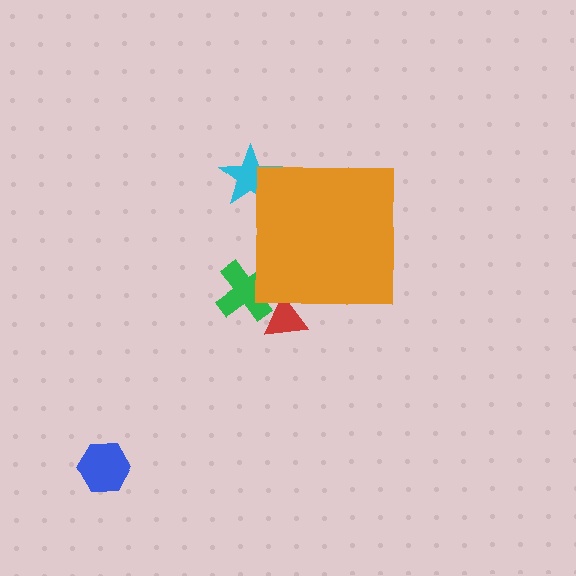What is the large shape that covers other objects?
An orange square.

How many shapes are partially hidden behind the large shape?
3 shapes are partially hidden.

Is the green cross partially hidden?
Yes, the green cross is partially hidden behind the orange square.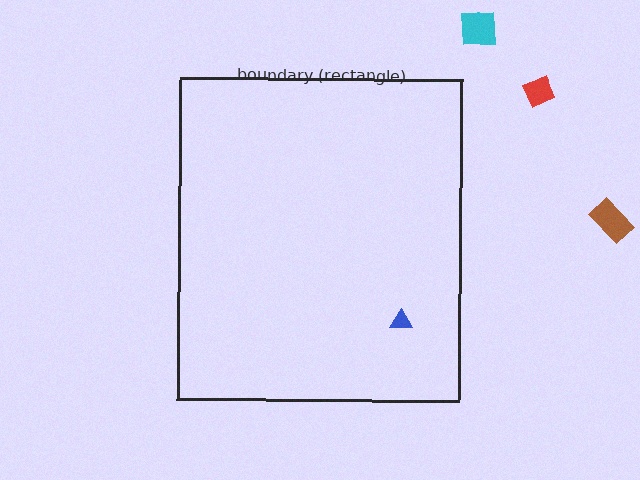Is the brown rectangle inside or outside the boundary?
Outside.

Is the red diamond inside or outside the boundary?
Outside.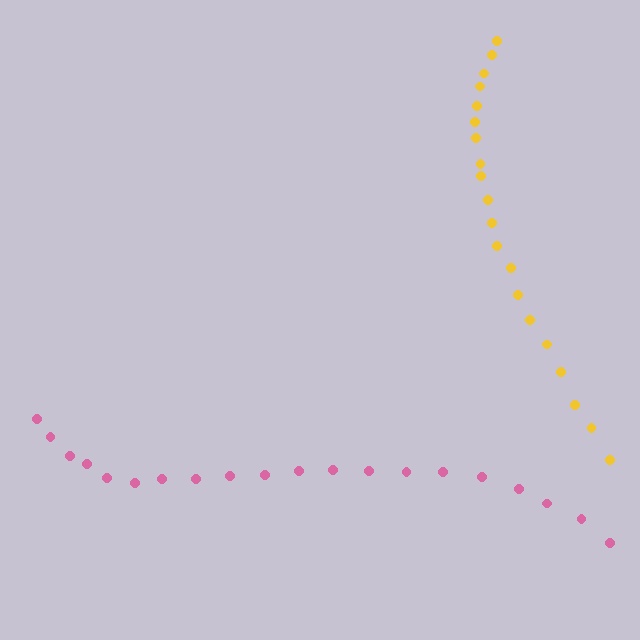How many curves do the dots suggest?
There are 2 distinct paths.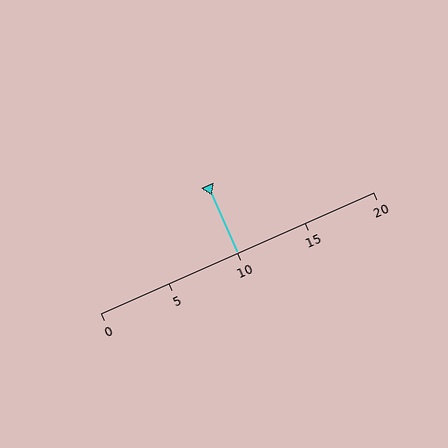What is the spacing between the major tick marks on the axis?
The major ticks are spaced 5 apart.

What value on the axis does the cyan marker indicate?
The marker indicates approximately 10.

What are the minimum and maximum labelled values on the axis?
The axis runs from 0 to 20.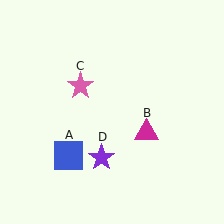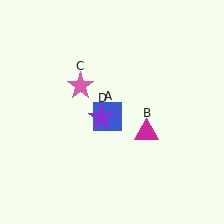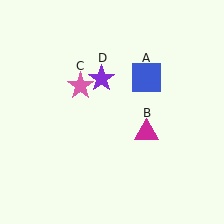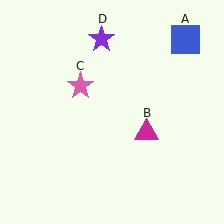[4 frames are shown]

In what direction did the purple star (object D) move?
The purple star (object D) moved up.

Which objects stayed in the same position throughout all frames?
Magenta triangle (object B) and pink star (object C) remained stationary.